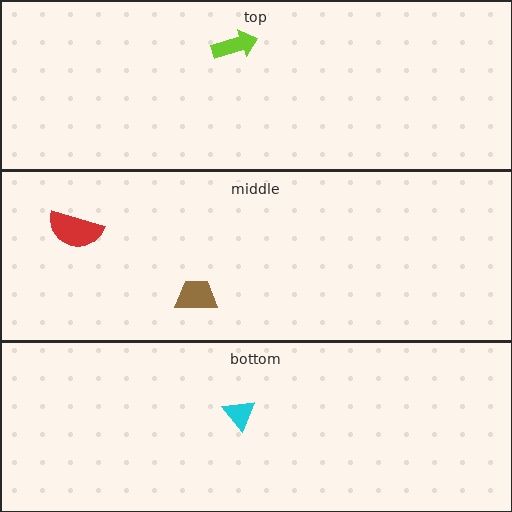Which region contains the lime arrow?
The top region.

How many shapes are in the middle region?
2.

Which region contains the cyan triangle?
The bottom region.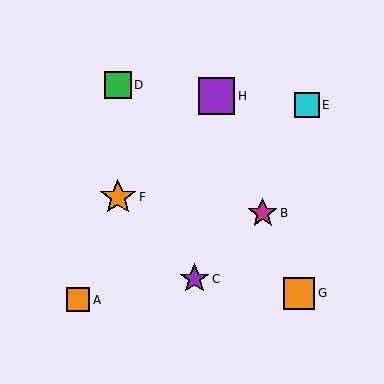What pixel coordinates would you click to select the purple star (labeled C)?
Click at (194, 279) to select the purple star C.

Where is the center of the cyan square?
The center of the cyan square is at (307, 105).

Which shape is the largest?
The purple square (labeled H) is the largest.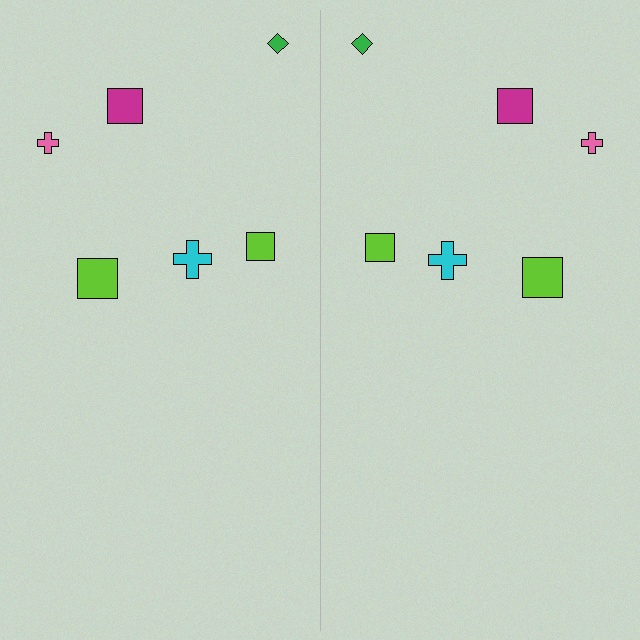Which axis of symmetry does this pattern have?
The pattern has a vertical axis of symmetry running through the center of the image.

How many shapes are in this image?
There are 12 shapes in this image.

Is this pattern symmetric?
Yes, this pattern has bilateral (reflection) symmetry.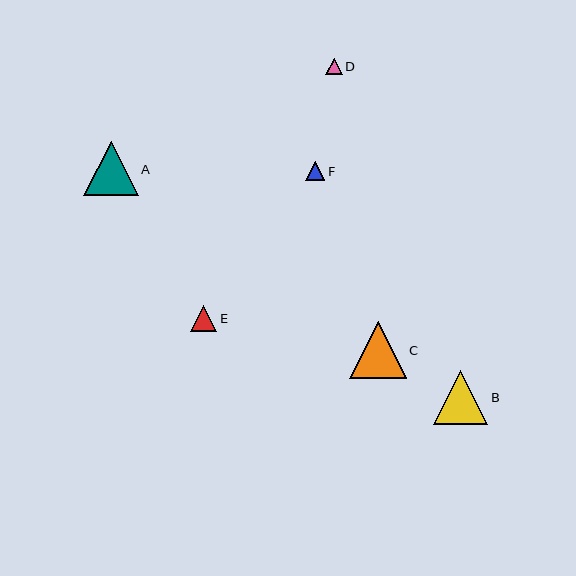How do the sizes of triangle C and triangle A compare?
Triangle C and triangle A are approximately the same size.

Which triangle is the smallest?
Triangle D is the smallest with a size of approximately 16 pixels.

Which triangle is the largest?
Triangle C is the largest with a size of approximately 57 pixels.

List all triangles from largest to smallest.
From largest to smallest: C, A, B, E, F, D.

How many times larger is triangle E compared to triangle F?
Triangle E is approximately 1.4 times the size of triangle F.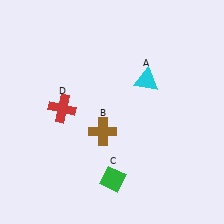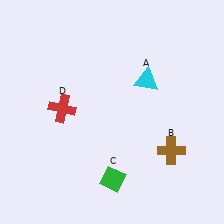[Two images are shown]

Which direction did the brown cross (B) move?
The brown cross (B) moved right.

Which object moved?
The brown cross (B) moved right.